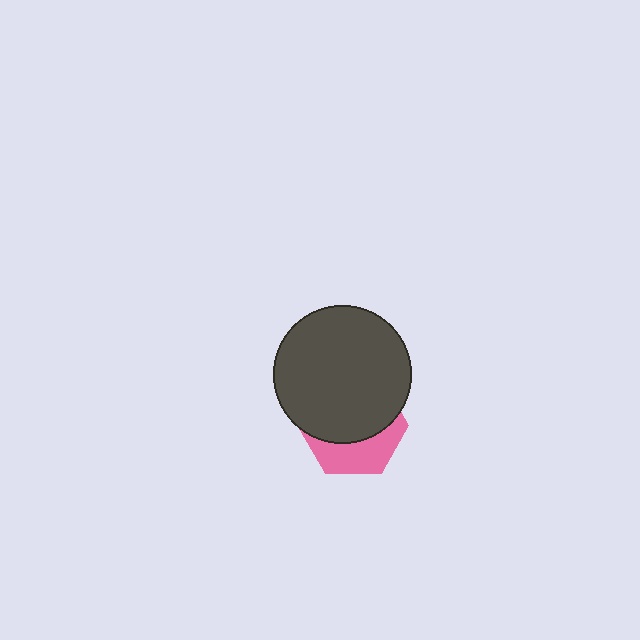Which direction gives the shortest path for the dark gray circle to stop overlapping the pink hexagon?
Moving up gives the shortest separation.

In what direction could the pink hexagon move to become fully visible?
The pink hexagon could move down. That would shift it out from behind the dark gray circle entirely.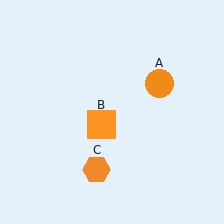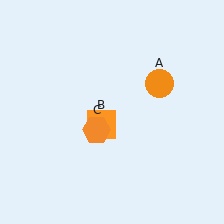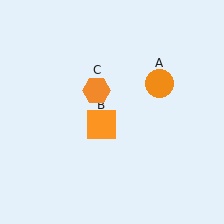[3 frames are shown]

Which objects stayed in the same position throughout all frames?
Orange circle (object A) and orange square (object B) remained stationary.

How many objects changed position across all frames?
1 object changed position: orange hexagon (object C).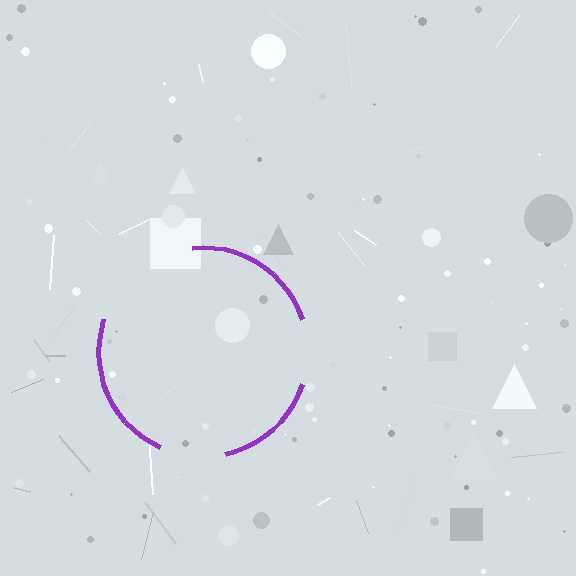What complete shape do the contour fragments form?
The contour fragments form a circle.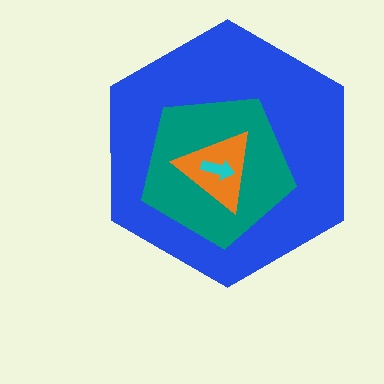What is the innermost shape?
The cyan arrow.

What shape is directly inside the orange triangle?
The cyan arrow.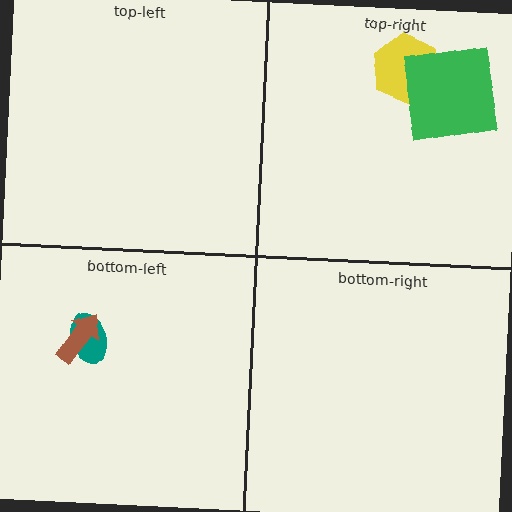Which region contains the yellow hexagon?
The top-right region.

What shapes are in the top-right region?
The yellow hexagon, the green square.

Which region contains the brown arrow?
The bottom-left region.